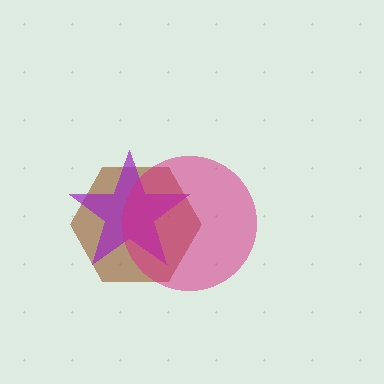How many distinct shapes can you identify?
There are 3 distinct shapes: a brown hexagon, a purple star, a magenta circle.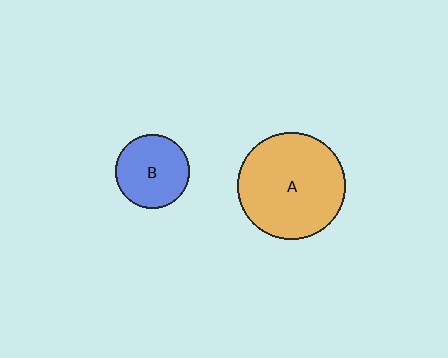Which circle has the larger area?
Circle A (orange).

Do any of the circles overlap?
No, none of the circles overlap.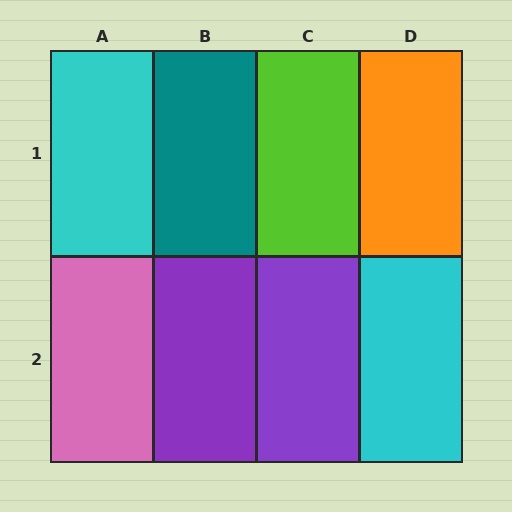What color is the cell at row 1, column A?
Cyan.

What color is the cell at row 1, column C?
Lime.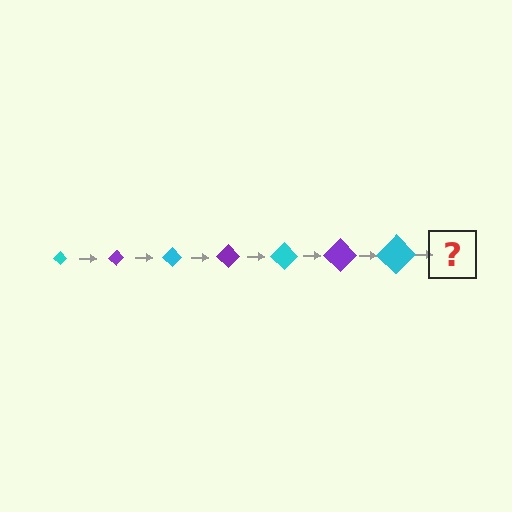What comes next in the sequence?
The next element should be a purple diamond, larger than the previous one.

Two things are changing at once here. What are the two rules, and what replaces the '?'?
The two rules are that the diamond grows larger each step and the color cycles through cyan and purple. The '?' should be a purple diamond, larger than the previous one.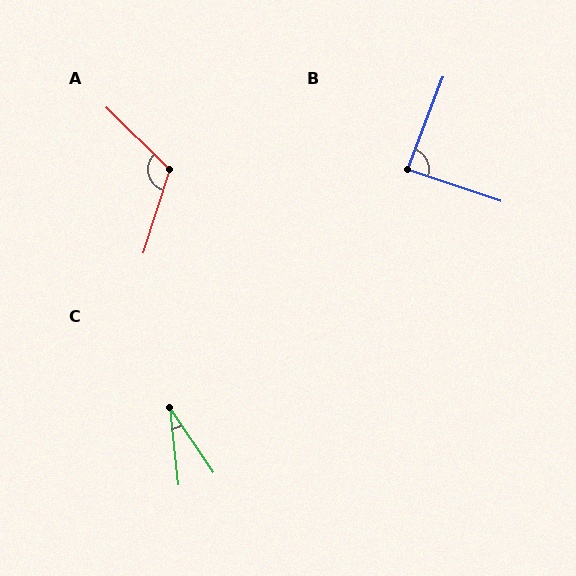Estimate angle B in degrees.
Approximately 88 degrees.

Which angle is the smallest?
C, at approximately 28 degrees.